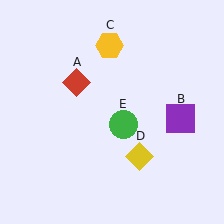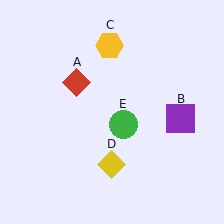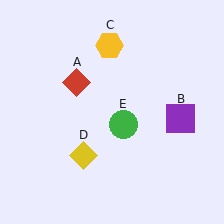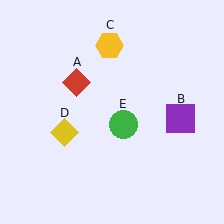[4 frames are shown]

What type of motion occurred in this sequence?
The yellow diamond (object D) rotated clockwise around the center of the scene.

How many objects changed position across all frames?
1 object changed position: yellow diamond (object D).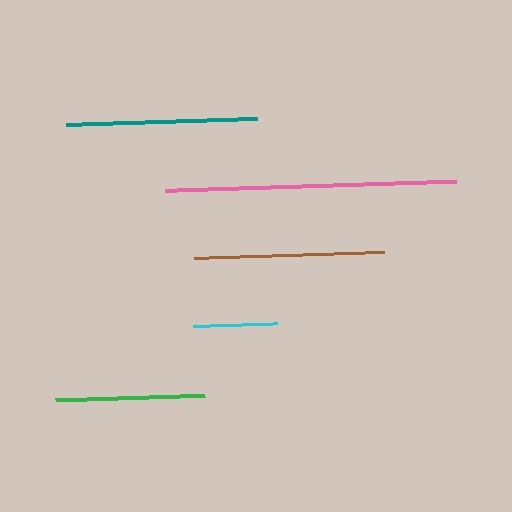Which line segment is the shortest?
The cyan line is the shortest at approximately 85 pixels.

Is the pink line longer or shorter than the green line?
The pink line is longer than the green line.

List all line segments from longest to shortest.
From longest to shortest: pink, teal, brown, green, cyan.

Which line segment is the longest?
The pink line is the longest at approximately 291 pixels.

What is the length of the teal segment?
The teal segment is approximately 192 pixels long.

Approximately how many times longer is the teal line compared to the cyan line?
The teal line is approximately 2.3 times the length of the cyan line.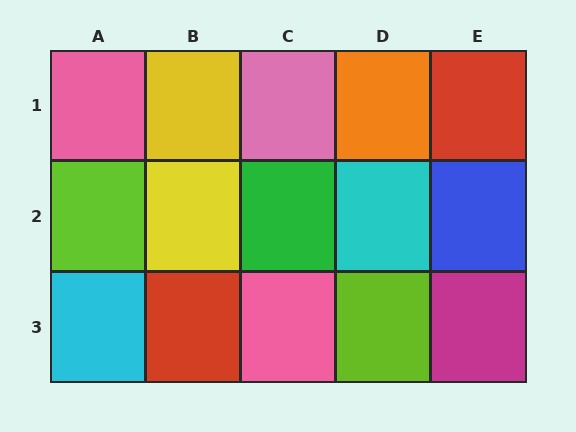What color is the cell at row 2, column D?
Cyan.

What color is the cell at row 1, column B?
Yellow.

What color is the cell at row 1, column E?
Red.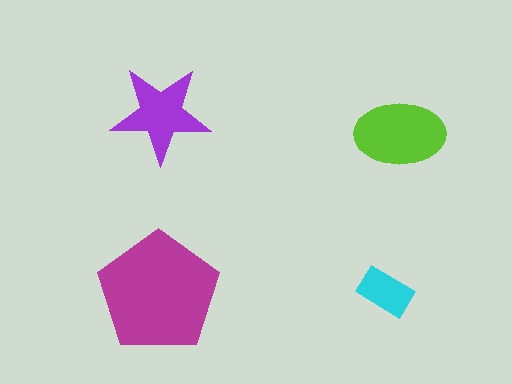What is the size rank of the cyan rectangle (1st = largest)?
4th.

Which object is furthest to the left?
The magenta pentagon is leftmost.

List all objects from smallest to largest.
The cyan rectangle, the purple star, the lime ellipse, the magenta pentagon.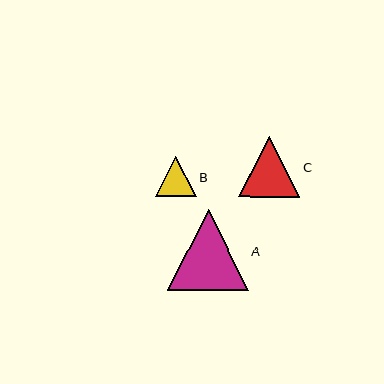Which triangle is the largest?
Triangle A is the largest with a size of approximately 81 pixels.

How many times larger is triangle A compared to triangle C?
Triangle A is approximately 1.3 times the size of triangle C.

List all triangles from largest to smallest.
From largest to smallest: A, C, B.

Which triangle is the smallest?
Triangle B is the smallest with a size of approximately 41 pixels.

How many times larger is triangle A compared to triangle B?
Triangle A is approximately 2.0 times the size of triangle B.